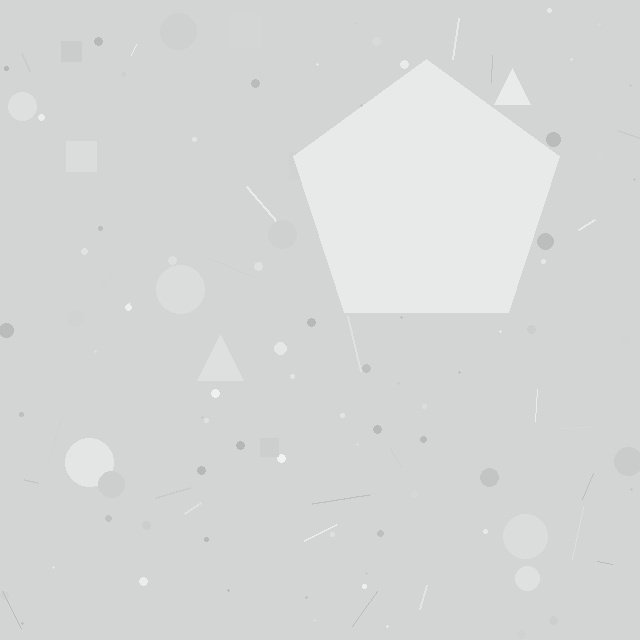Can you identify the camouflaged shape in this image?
The camouflaged shape is a pentagon.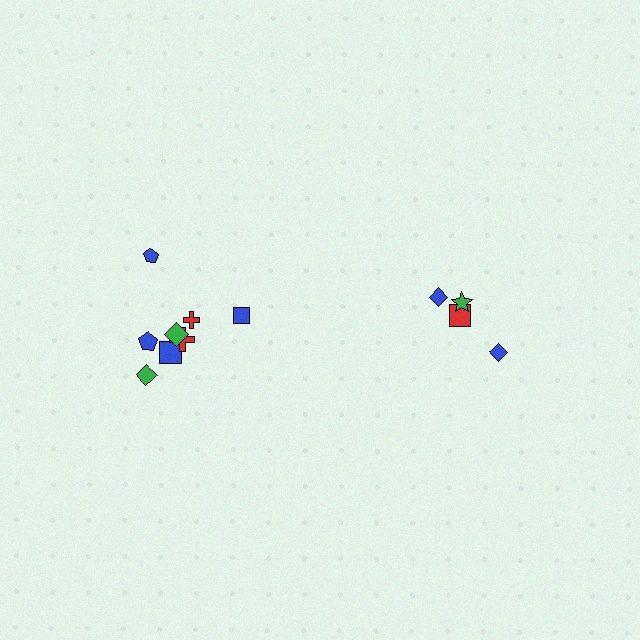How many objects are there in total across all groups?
There are 12 objects.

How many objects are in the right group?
There are 4 objects.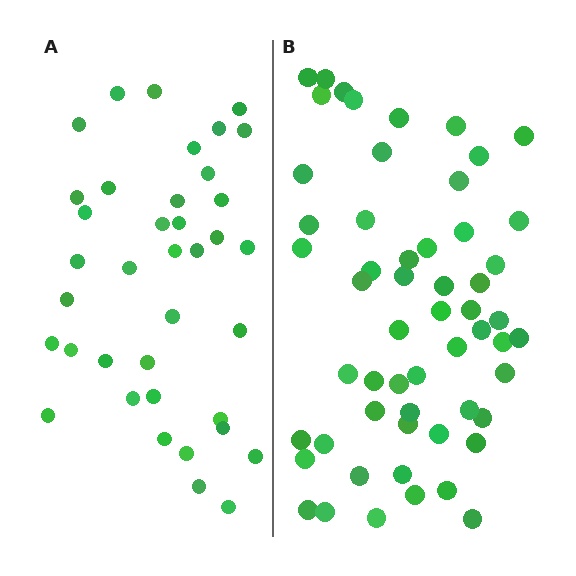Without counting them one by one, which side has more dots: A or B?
Region B (the right region) has more dots.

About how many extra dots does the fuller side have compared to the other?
Region B has approximately 20 more dots than region A.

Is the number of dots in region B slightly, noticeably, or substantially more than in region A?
Region B has substantially more. The ratio is roughly 1.5 to 1.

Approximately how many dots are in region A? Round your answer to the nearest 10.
About 40 dots. (The exact count is 38, which rounds to 40.)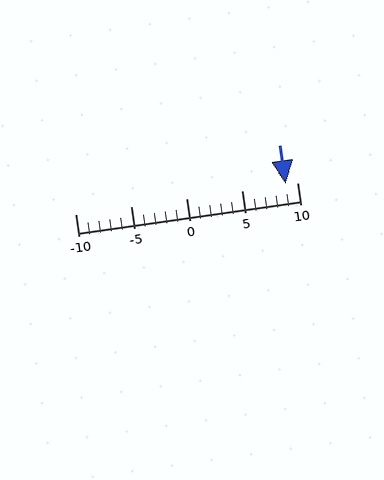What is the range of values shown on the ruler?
The ruler shows values from -10 to 10.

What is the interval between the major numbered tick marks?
The major tick marks are spaced 5 units apart.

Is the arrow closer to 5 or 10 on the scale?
The arrow is closer to 10.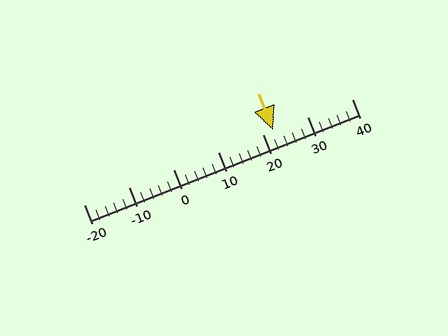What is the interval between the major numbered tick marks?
The major tick marks are spaced 10 units apart.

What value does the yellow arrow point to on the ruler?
The yellow arrow points to approximately 22.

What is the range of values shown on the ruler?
The ruler shows values from -20 to 40.